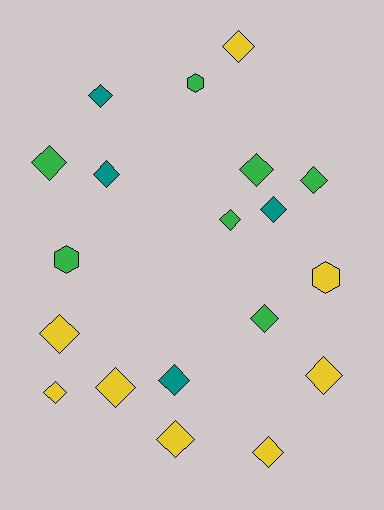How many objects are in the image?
There are 19 objects.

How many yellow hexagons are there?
There is 1 yellow hexagon.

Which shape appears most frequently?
Diamond, with 16 objects.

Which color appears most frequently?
Yellow, with 8 objects.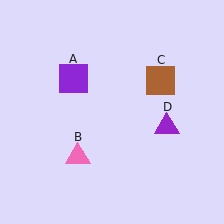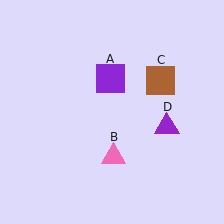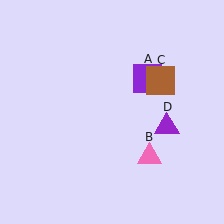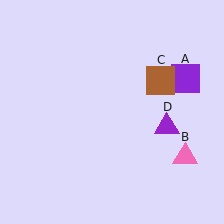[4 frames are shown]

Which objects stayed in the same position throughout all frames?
Brown square (object C) and purple triangle (object D) remained stationary.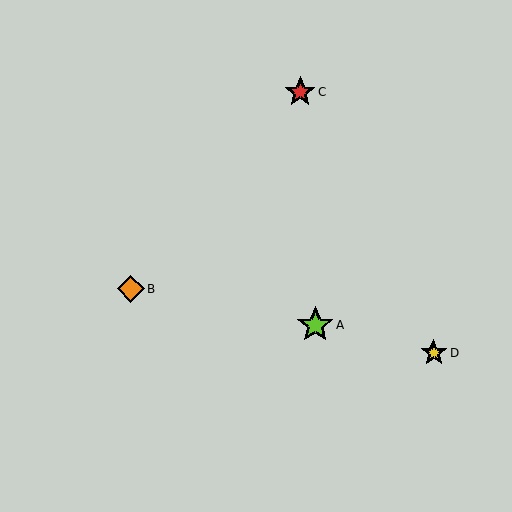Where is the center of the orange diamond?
The center of the orange diamond is at (131, 288).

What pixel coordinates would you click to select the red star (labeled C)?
Click at (300, 92) to select the red star C.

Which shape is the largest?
The lime star (labeled A) is the largest.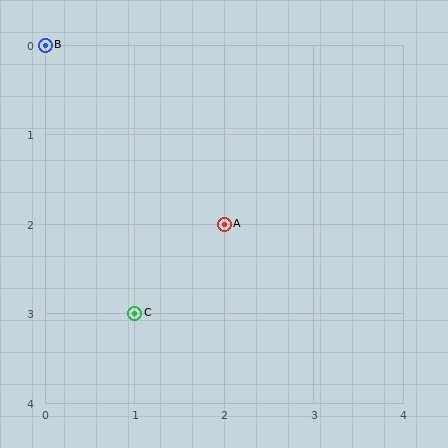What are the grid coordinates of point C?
Point C is at grid coordinates (1, 3).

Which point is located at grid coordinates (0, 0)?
Point B is at (0, 0).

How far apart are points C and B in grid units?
Points C and B are 1 column and 3 rows apart (about 3.2 grid units diagonally).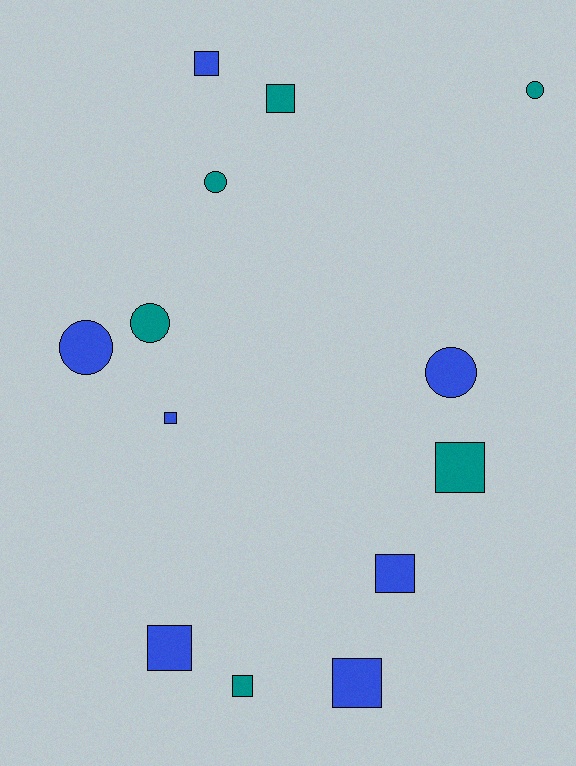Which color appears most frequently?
Blue, with 7 objects.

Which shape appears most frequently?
Square, with 8 objects.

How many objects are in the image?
There are 13 objects.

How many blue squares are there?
There are 5 blue squares.